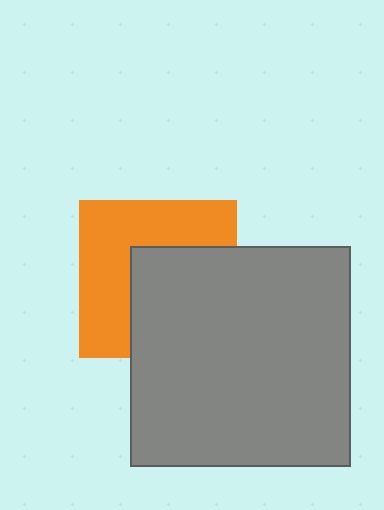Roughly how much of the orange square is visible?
About half of it is visible (roughly 52%).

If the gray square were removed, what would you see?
You would see the complete orange square.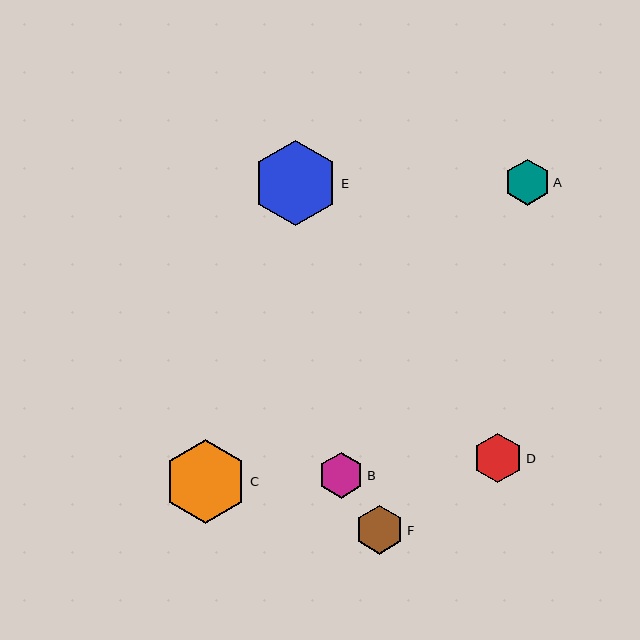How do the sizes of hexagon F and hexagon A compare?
Hexagon F and hexagon A are approximately the same size.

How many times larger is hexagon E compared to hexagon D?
Hexagon E is approximately 1.7 times the size of hexagon D.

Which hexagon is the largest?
Hexagon E is the largest with a size of approximately 86 pixels.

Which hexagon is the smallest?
Hexagon B is the smallest with a size of approximately 45 pixels.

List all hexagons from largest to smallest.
From largest to smallest: E, C, D, F, A, B.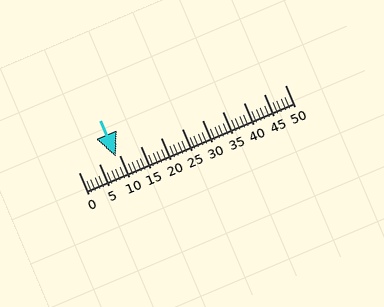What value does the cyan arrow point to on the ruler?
The cyan arrow points to approximately 9.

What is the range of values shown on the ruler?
The ruler shows values from 0 to 50.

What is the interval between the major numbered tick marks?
The major tick marks are spaced 5 units apart.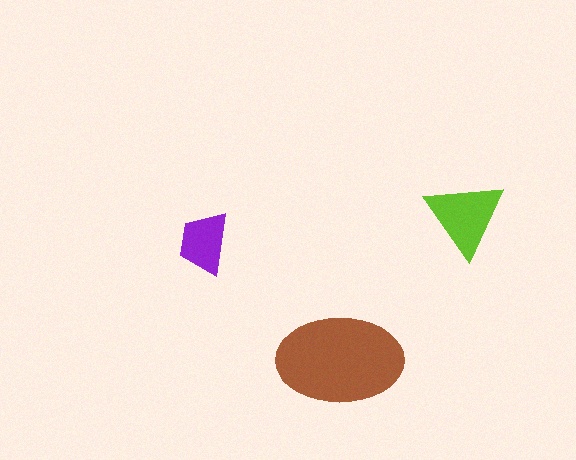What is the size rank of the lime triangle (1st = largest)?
2nd.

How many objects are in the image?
There are 3 objects in the image.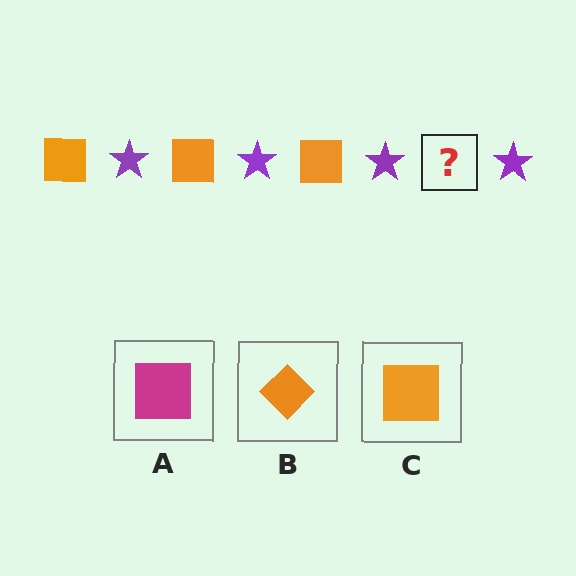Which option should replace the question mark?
Option C.